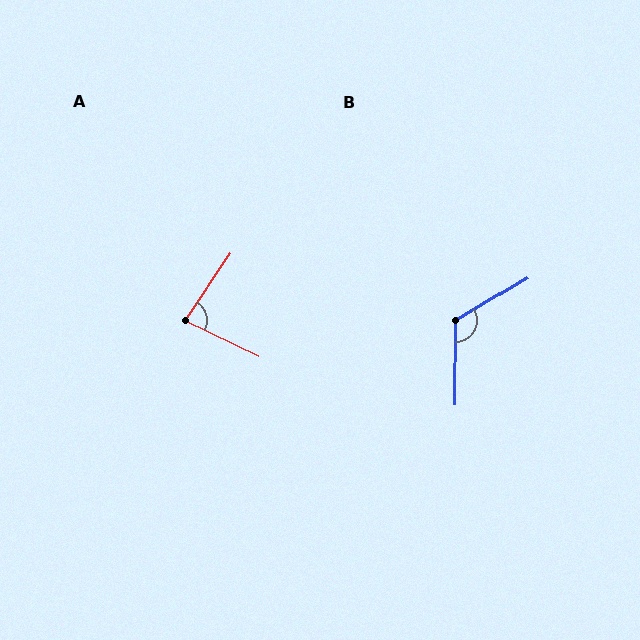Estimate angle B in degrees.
Approximately 121 degrees.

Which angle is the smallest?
A, at approximately 82 degrees.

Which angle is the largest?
B, at approximately 121 degrees.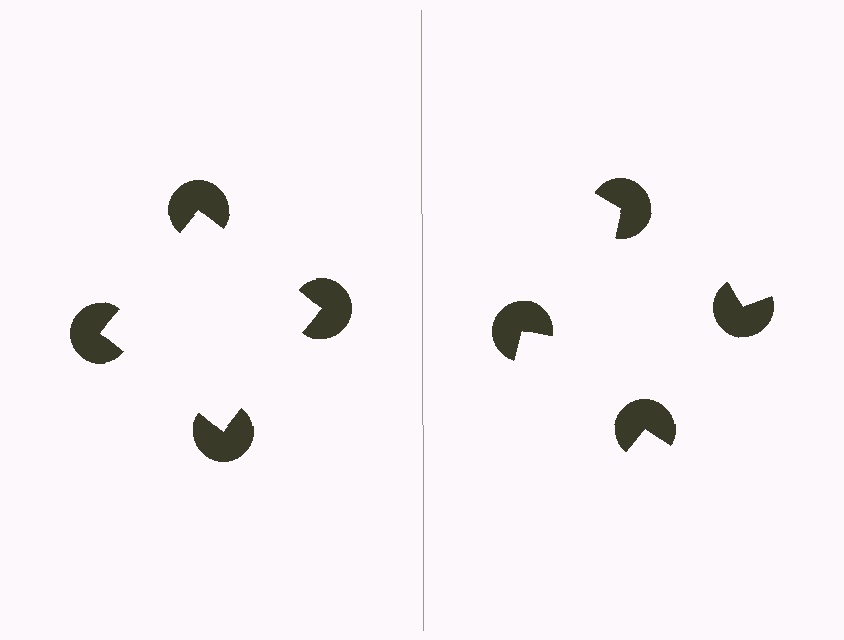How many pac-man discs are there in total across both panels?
8 — 4 on each side.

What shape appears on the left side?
An illusory square.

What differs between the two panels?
The pac-man discs are positioned identically on both sides; only the wedge orientations differ. On the left they align to a square; on the right they are misaligned.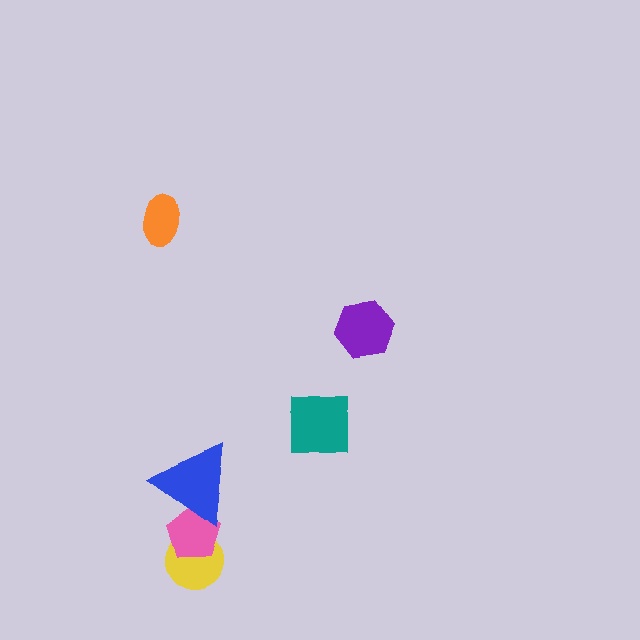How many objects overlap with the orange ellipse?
0 objects overlap with the orange ellipse.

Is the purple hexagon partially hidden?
No, no other shape covers it.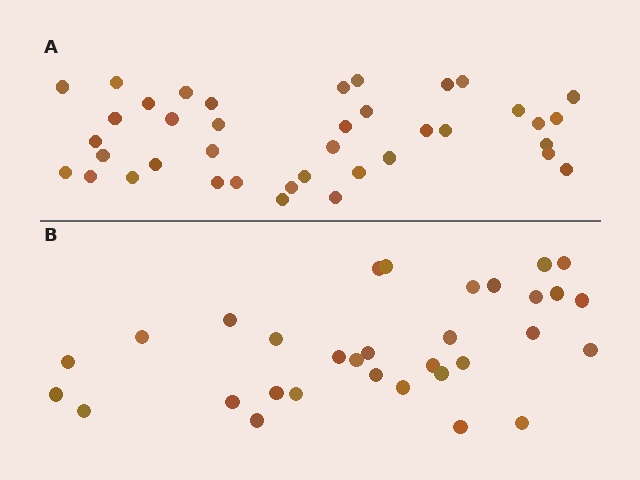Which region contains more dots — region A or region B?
Region A (the top region) has more dots.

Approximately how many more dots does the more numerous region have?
Region A has roughly 8 or so more dots than region B.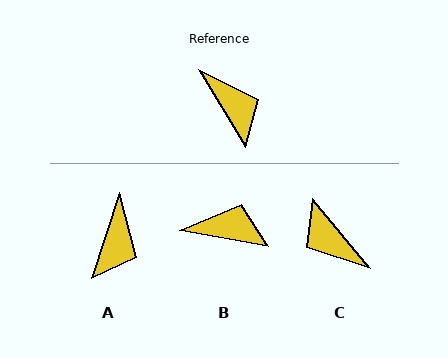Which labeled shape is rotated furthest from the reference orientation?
C, about 172 degrees away.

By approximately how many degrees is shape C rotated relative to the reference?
Approximately 172 degrees clockwise.